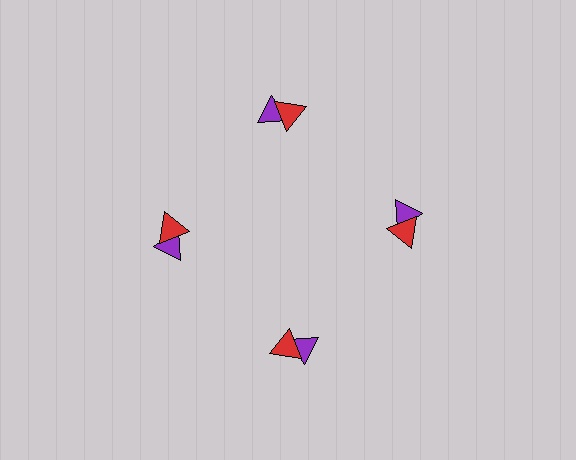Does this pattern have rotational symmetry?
Yes, this pattern has 4-fold rotational symmetry. It looks the same after rotating 90 degrees around the center.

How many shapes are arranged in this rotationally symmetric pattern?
There are 8 shapes, arranged in 4 groups of 2.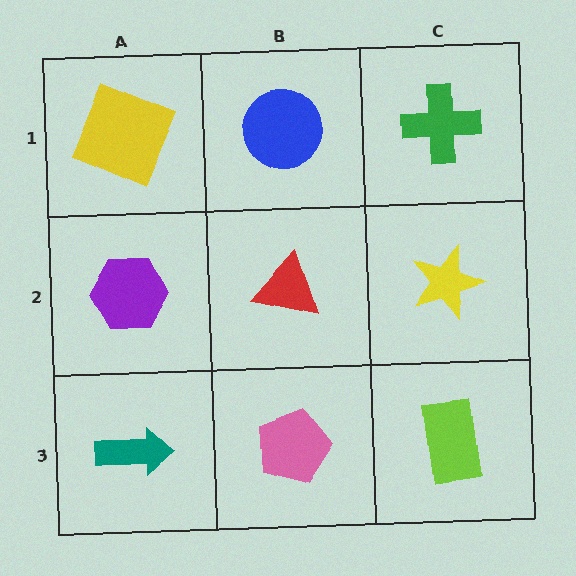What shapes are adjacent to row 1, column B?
A red triangle (row 2, column B), a yellow square (row 1, column A), a green cross (row 1, column C).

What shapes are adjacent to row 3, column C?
A yellow star (row 2, column C), a pink pentagon (row 3, column B).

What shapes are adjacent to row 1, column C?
A yellow star (row 2, column C), a blue circle (row 1, column B).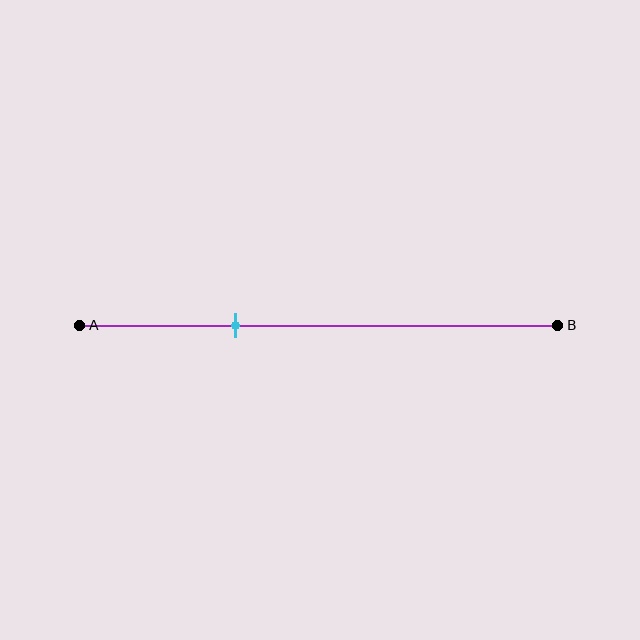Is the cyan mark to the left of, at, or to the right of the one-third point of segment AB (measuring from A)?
The cyan mark is approximately at the one-third point of segment AB.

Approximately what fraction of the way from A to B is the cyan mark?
The cyan mark is approximately 35% of the way from A to B.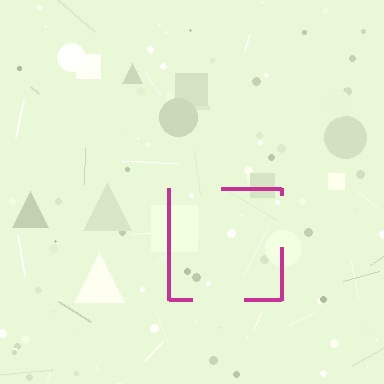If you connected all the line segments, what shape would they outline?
They would outline a square.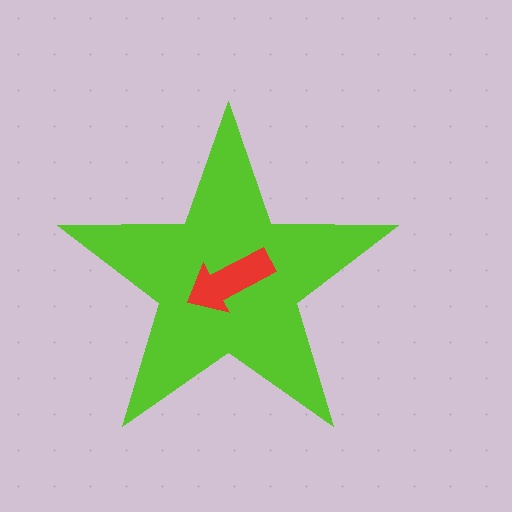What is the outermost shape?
The lime star.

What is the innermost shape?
The red arrow.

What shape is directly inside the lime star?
The red arrow.